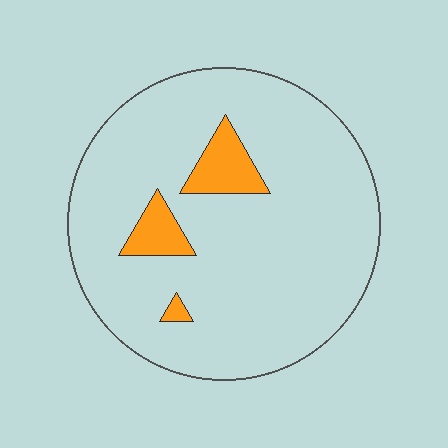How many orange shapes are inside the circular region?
3.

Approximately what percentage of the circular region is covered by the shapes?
Approximately 10%.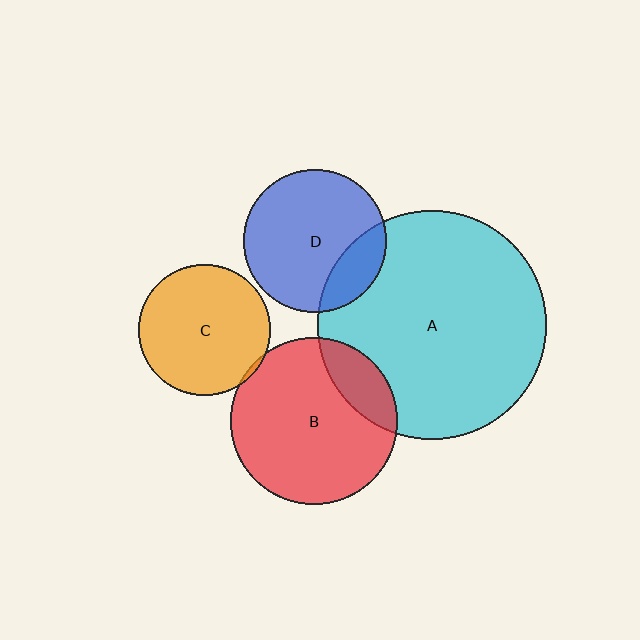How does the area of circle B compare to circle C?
Approximately 1.6 times.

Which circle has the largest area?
Circle A (cyan).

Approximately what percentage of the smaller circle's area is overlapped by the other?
Approximately 20%.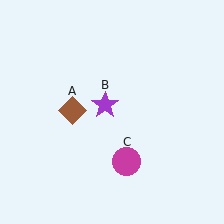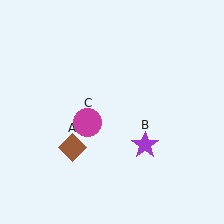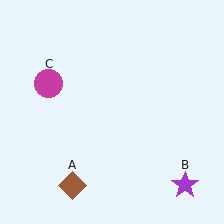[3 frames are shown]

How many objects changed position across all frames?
3 objects changed position: brown diamond (object A), purple star (object B), magenta circle (object C).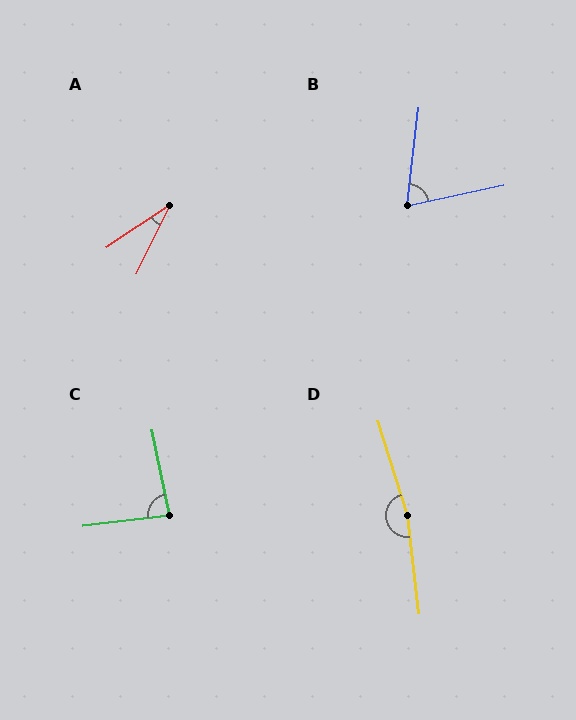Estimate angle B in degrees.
Approximately 71 degrees.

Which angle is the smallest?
A, at approximately 30 degrees.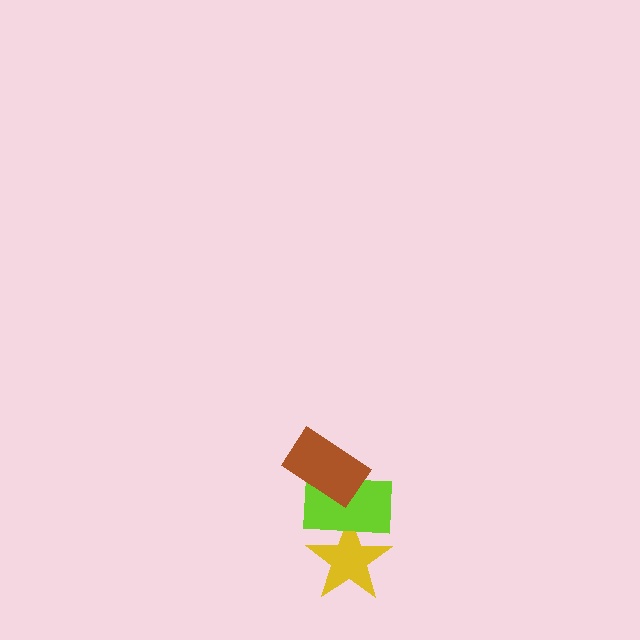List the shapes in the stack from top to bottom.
From top to bottom: the brown rectangle, the lime rectangle, the yellow star.